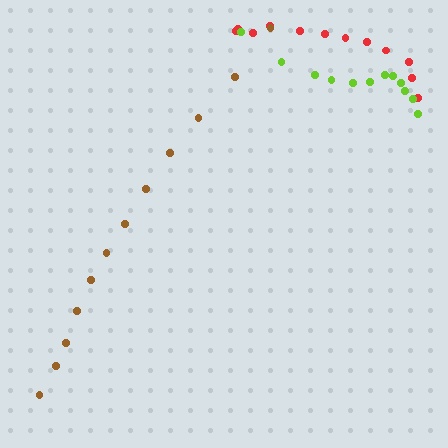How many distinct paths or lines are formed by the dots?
There are 3 distinct paths.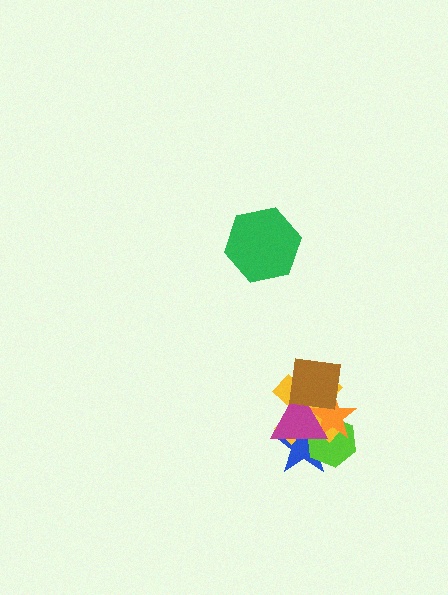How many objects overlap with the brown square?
3 objects overlap with the brown square.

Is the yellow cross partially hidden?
Yes, it is partially covered by another shape.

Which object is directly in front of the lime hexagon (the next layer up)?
The yellow cross is directly in front of the lime hexagon.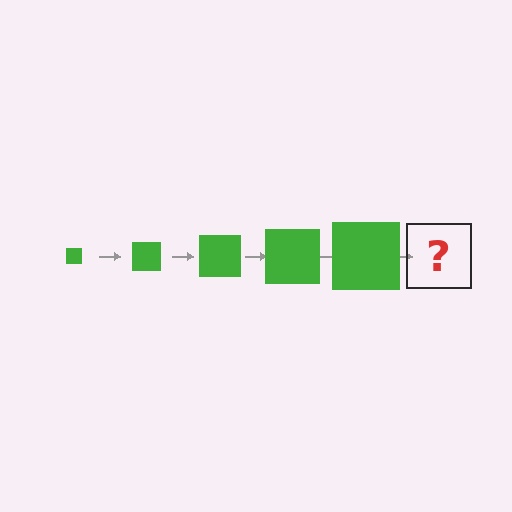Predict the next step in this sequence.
The next step is a green square, larger than the previous one.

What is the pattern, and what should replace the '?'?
The pattern is that the square gets progressively larger each step. The '?' should be a green square, larger than the previous one.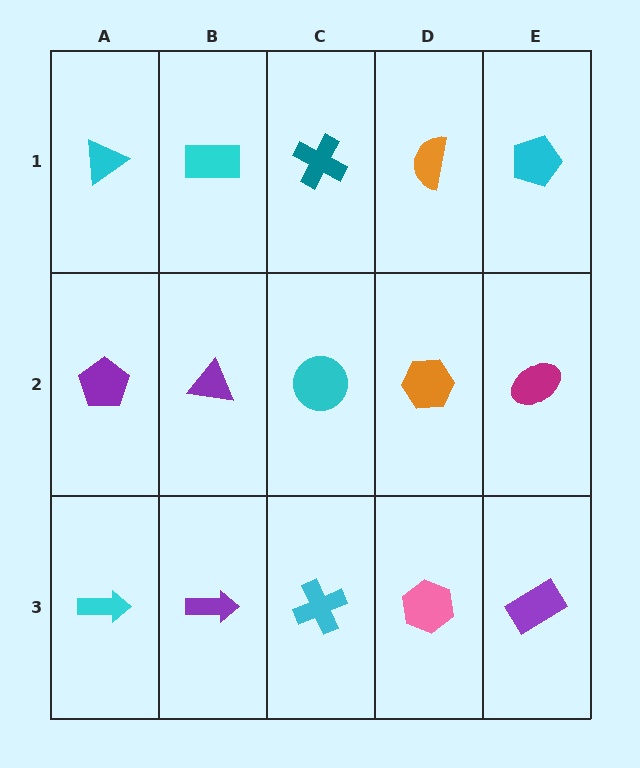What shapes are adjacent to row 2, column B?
A cyan rectangle (row 1, column B), a purple arrow (row 3, column B), a purple pentagon (row 2, column A), a cyan circle (row 2, column C).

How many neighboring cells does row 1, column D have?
3.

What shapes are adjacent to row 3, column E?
A magenta ellipse (row 2, column E), a pink hexagon (row 3, column D).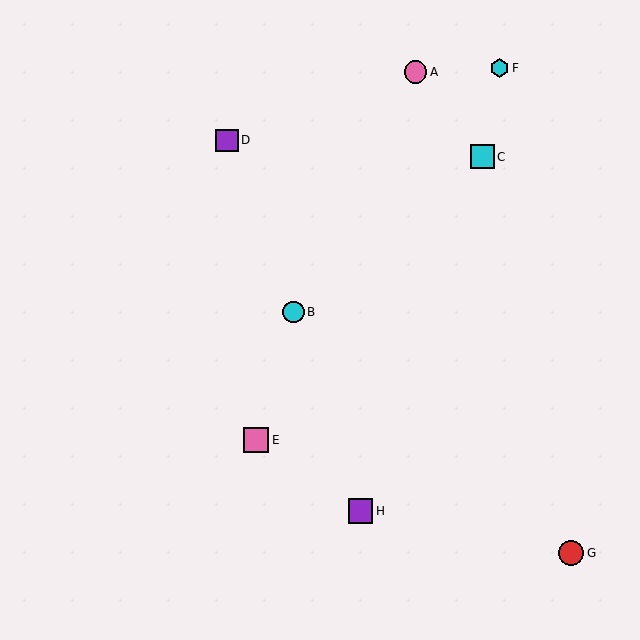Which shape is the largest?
The red circle (labeled G) is the largest.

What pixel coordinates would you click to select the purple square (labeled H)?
Click at (360, 511) to select the purple square H.